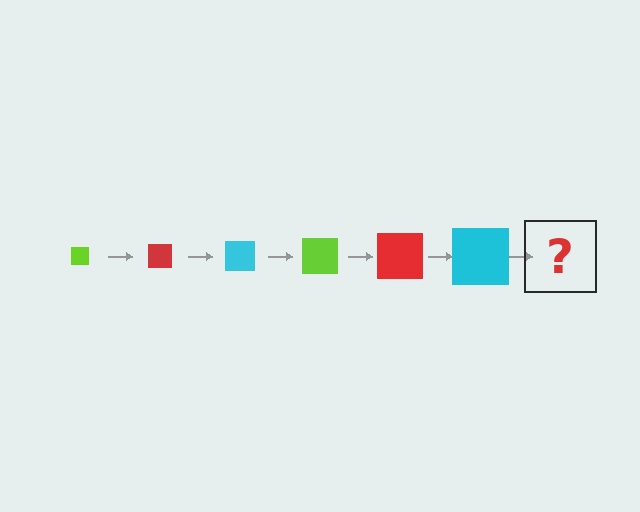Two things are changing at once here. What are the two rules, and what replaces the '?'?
The two rules are that the square grows larger each step and the color cycles through lime, red, and cyan. The '?' should be a lime square, larger than the previous one.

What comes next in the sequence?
The next element should be a lime square, larger than the previous one.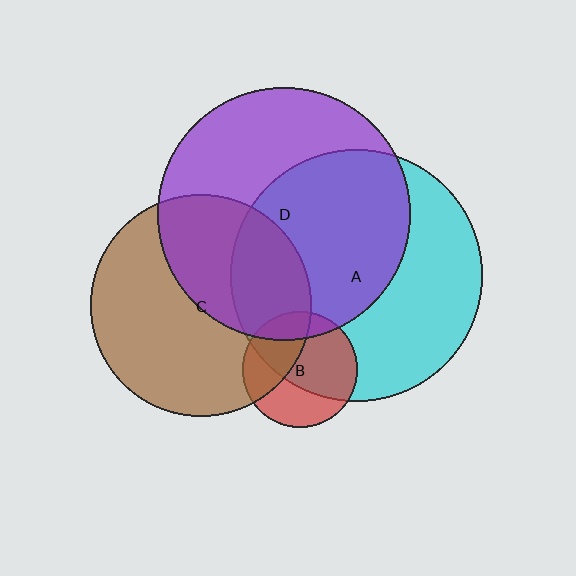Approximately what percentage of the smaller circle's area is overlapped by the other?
Approximately 35%.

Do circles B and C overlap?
Yes.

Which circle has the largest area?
Circle D (purple).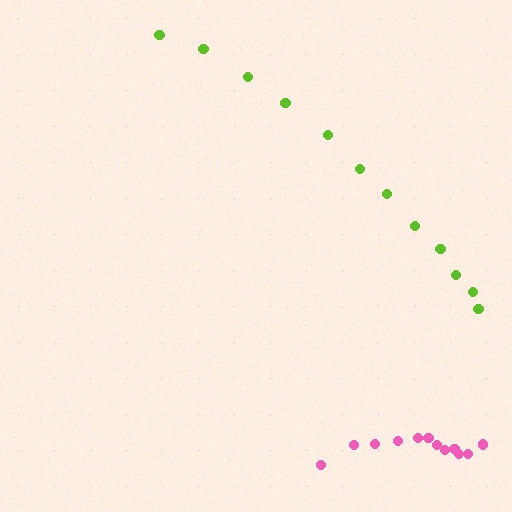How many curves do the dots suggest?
There are 2 distinct paths.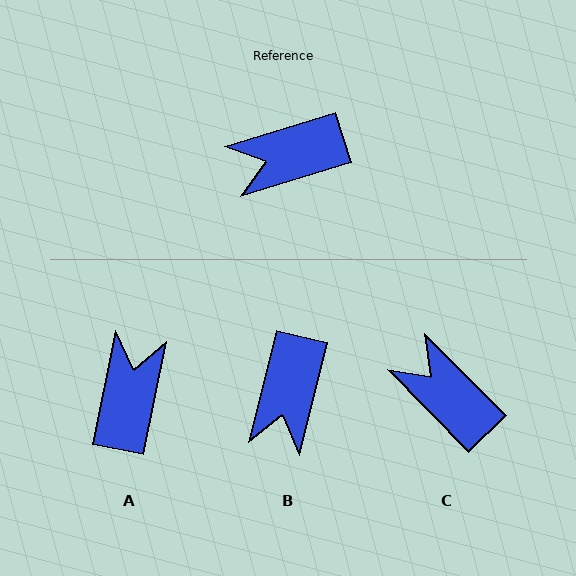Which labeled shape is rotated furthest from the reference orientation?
A, about 118 degrees away.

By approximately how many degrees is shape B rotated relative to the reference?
Approximately 59 degrees counter-clockwise.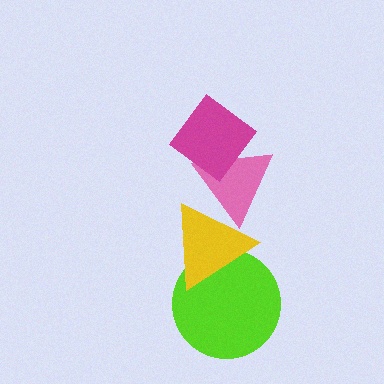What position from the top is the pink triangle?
The pink triangle is 2nd from the top.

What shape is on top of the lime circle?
The yellow triangle is on top of the lime circle.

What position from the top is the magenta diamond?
The magenta diamond is 1st from the top.